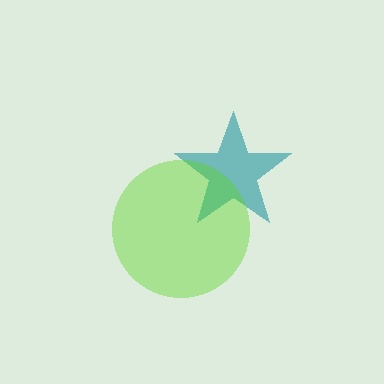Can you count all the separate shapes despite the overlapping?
Yes, there are 2 separate shapes.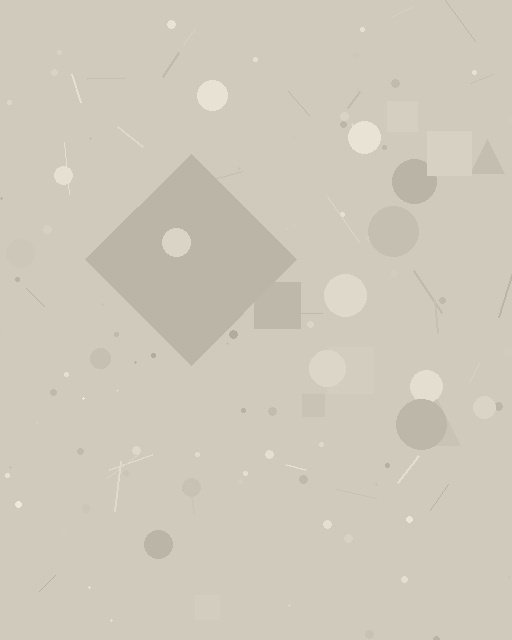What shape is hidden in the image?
A diamond is hidden in the image.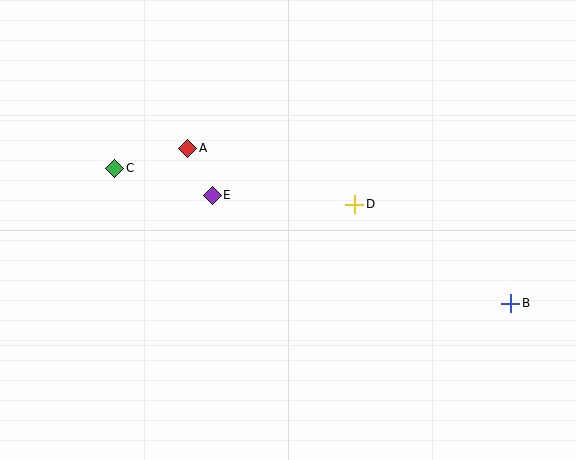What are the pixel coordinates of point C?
Point C is at (115, 169).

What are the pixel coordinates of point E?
Point E is at (212, 195).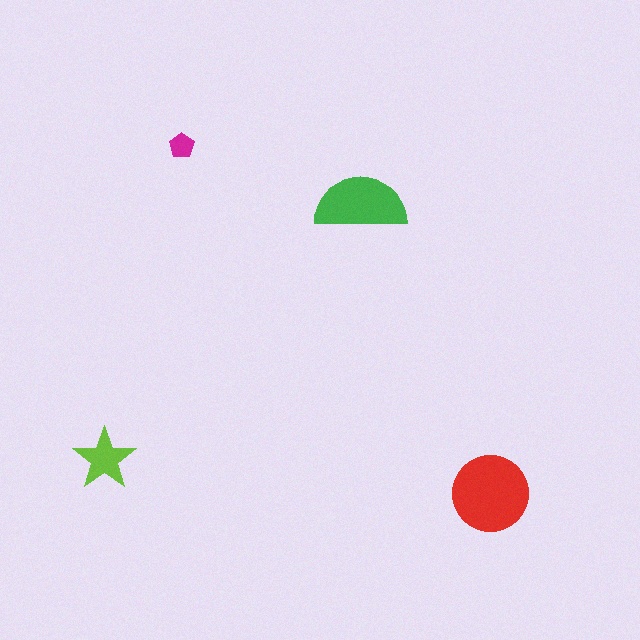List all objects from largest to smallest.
The red circle, the green semicircle, the lime star, the magenta pentagon.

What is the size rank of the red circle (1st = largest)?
1st.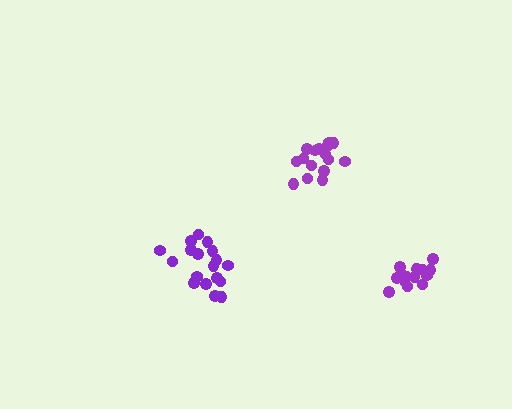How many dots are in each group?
Group 1: 18 dots, Group 2: 16 dots, Group 3: 15 dots (49 total).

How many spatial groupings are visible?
There are 3 spatial groupings.